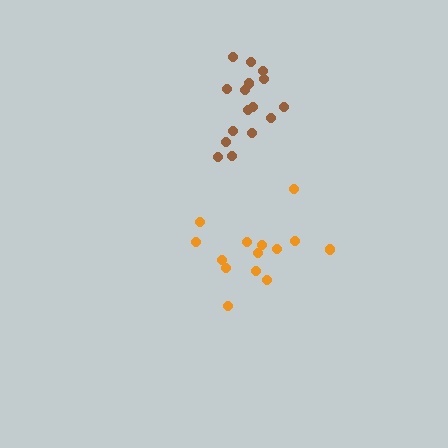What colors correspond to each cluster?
The clusters are colored: brown, orange.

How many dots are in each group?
Group 1: 16 dots, Group 2: 14 dots (30 total).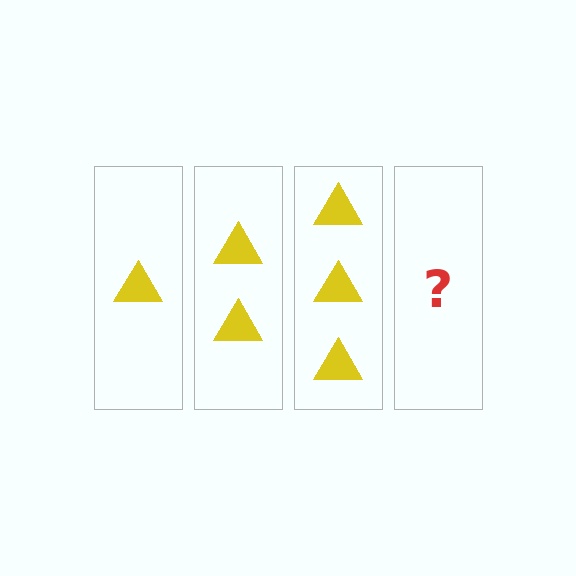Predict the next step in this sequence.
The next step is 4 triangles.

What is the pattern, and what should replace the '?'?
The pattern is that each step adds one more triangle. The '?' should be 4 triangles.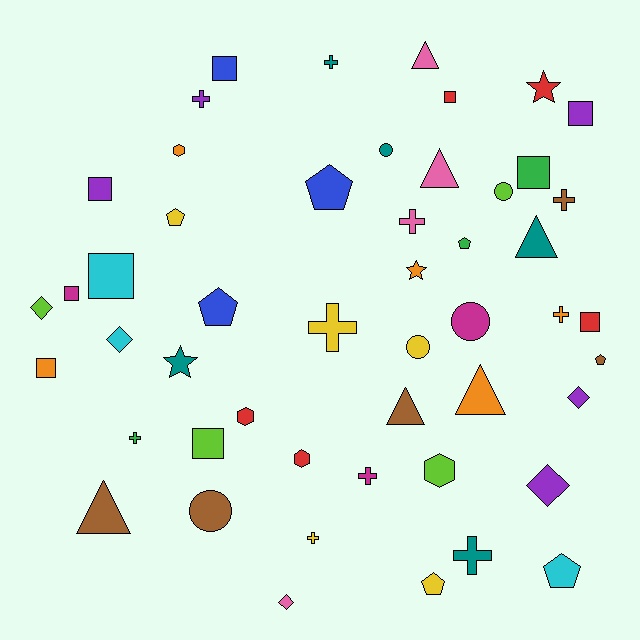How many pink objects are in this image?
There are 4 pink objects.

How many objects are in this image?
There are 50 objects.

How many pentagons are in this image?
There are 7 pentagons.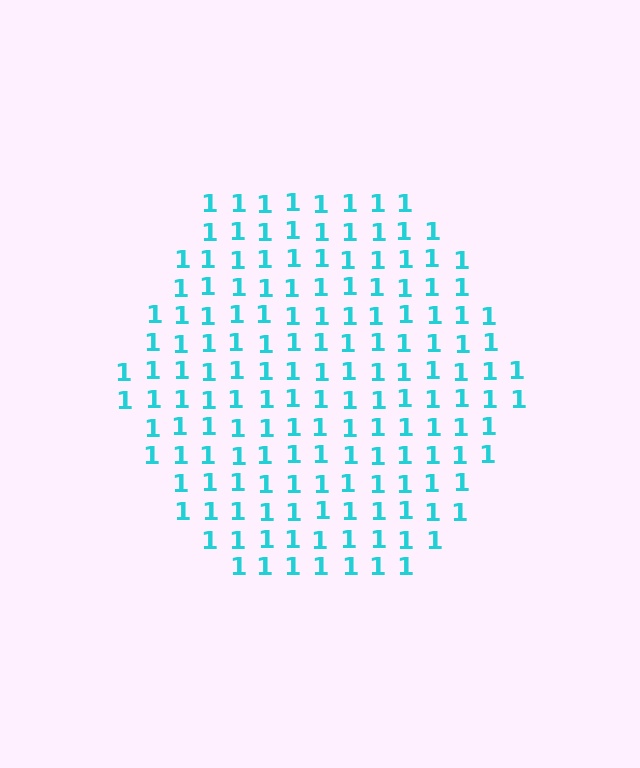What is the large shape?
The large shape is a hexagon.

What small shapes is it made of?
It is made of small digit 1's.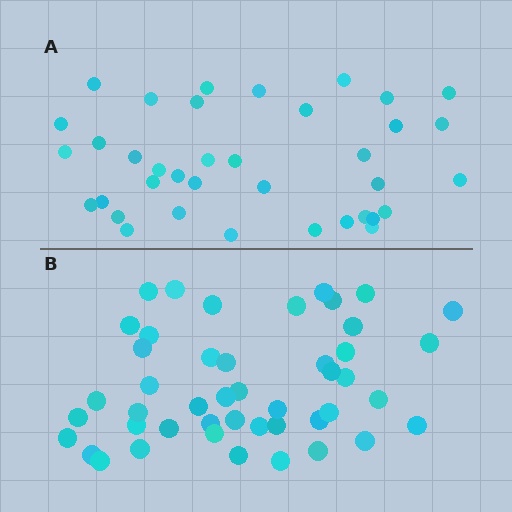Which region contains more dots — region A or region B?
Region B (the bottom region) has more dots.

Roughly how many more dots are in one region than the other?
Region B has roughly 8 or so more dots than region A.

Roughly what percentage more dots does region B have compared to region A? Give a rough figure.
About 25% more.